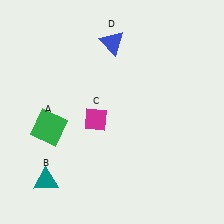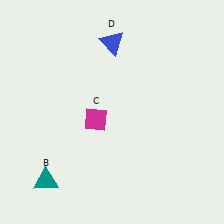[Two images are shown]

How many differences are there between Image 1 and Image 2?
There is 1 difference between the two images.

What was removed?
The green square (A) was removed in Image 2.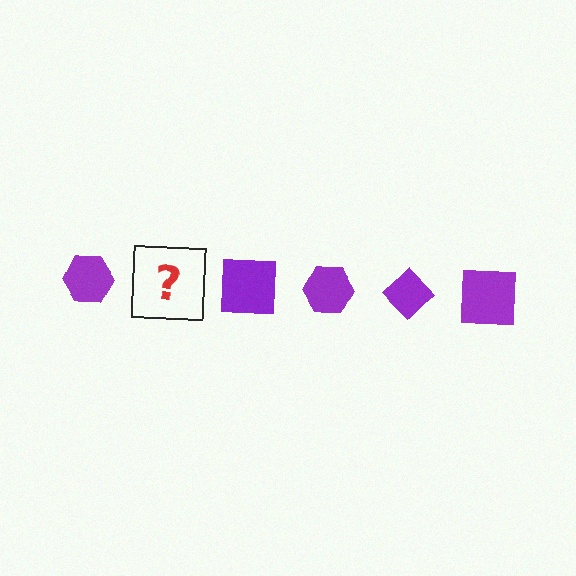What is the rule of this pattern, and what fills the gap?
The rule is that the pattern cycles through hexagon, diamond, square shapes in purple. The gap should be filled with a purple diamond.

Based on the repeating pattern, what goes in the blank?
The blank should be a purple diamond.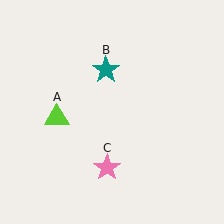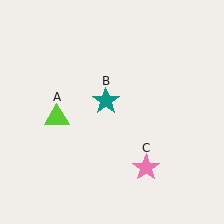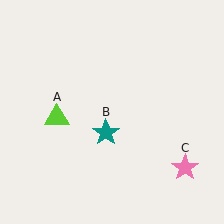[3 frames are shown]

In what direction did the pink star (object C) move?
The pink star (object C) moved right.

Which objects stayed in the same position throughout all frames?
Lime triangle (object A) remained stationary.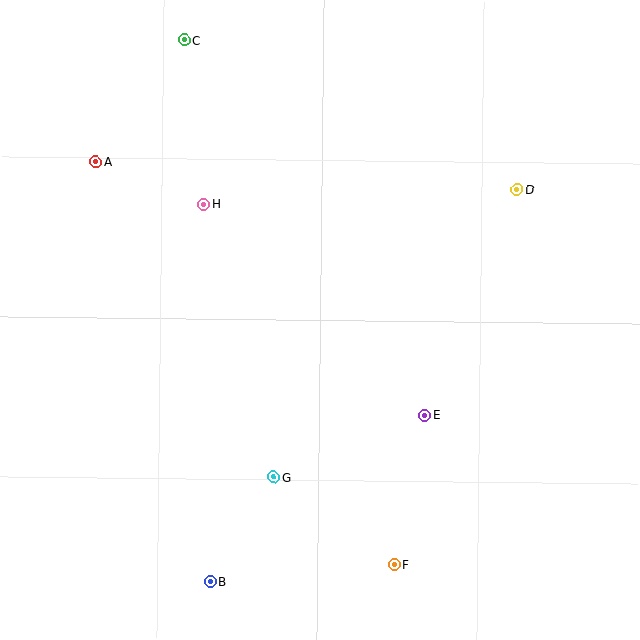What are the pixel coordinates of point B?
Point B is at (210, 581).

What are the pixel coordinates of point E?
Point E is at (425, 415).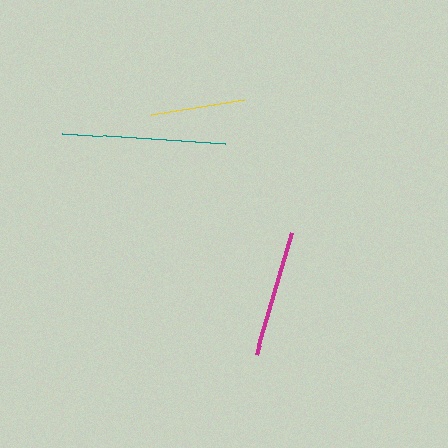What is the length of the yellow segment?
The yellow segment is approximately 96 pixels long.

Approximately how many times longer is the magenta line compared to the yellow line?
The magenta line is approximately 1.3 times the length of the yellow line.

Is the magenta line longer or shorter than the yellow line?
The magenta line is longer than the yellow line.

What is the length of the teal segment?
The teal segment is approximately 163 pixels long.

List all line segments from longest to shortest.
From longest to shortest: teal, magenta, yellow.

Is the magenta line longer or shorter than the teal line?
The teal line is longer than the magenta line.